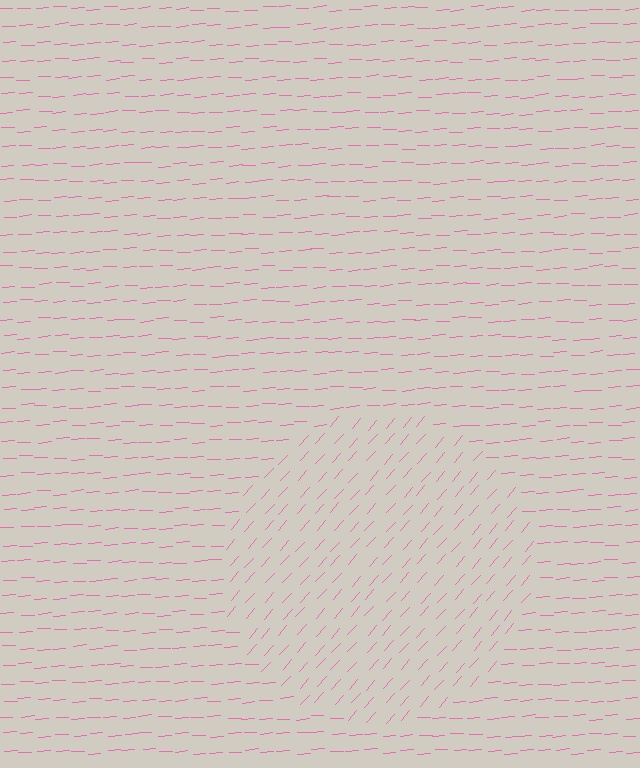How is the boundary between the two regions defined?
The boundary is defined purely by a change in line orientation (approximately 45 degrees difference). All lines are the same color and thickness.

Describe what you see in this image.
The image is filled with small pink line segments. A circle region in the image has lines oriented differently from the surrounding lines, creating a visible texture boundary.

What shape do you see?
I see a circle.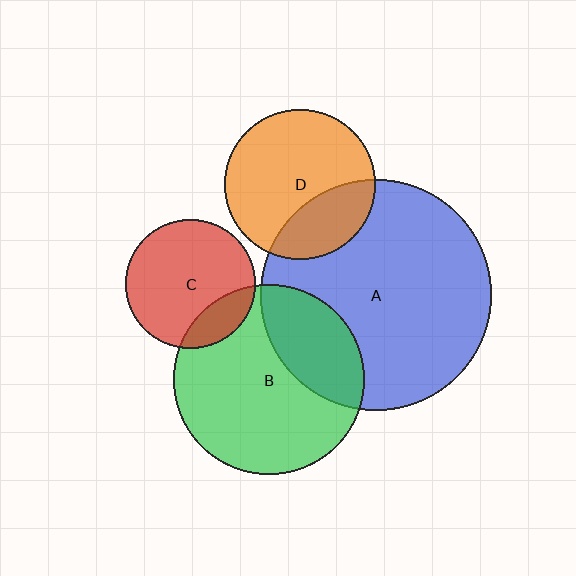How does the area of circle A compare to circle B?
Approximately 1.5 times.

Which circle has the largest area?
Circle A (blue).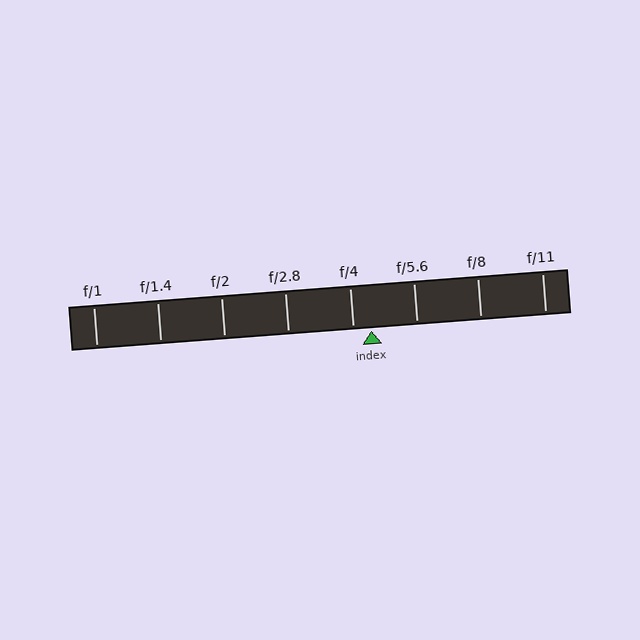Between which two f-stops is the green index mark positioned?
The index mark is between f/4 and f/5.6.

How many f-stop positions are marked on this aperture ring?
There are 8 f-stop positions marked.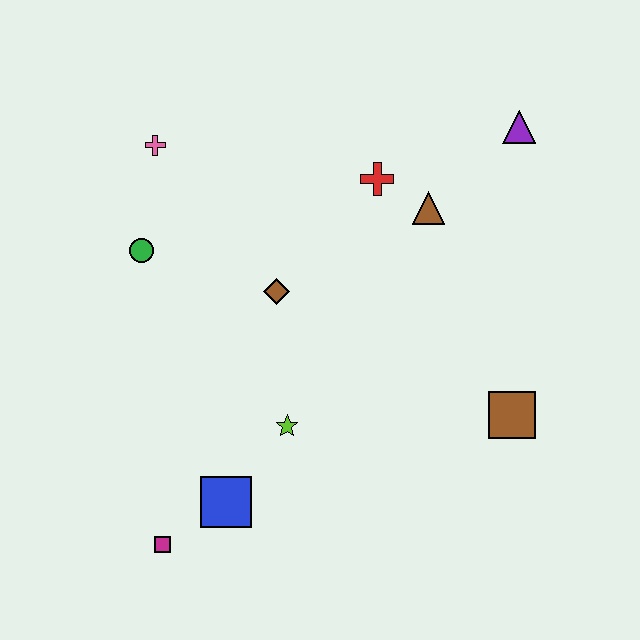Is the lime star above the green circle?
No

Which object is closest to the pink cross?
The green circle is closest to the pink cross.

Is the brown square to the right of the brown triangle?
Yes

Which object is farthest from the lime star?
The purple triangle is farthest from the lime star.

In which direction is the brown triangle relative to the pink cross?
The brown triangle is to the right of the pink cross.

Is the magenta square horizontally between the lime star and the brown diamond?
No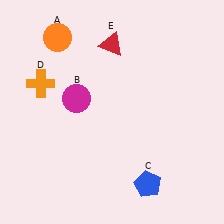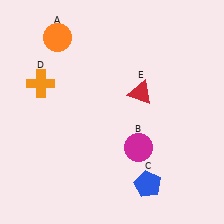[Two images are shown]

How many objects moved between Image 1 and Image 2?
2 objects moved between the two images.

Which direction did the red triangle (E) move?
The red triangle (E) moved down.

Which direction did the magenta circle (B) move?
The magenta circle (B) moved right.